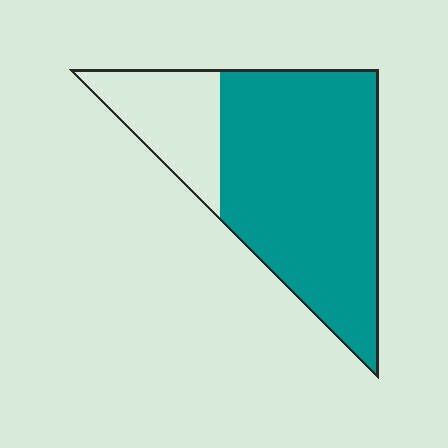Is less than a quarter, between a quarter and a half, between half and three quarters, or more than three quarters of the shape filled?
More than three quarters.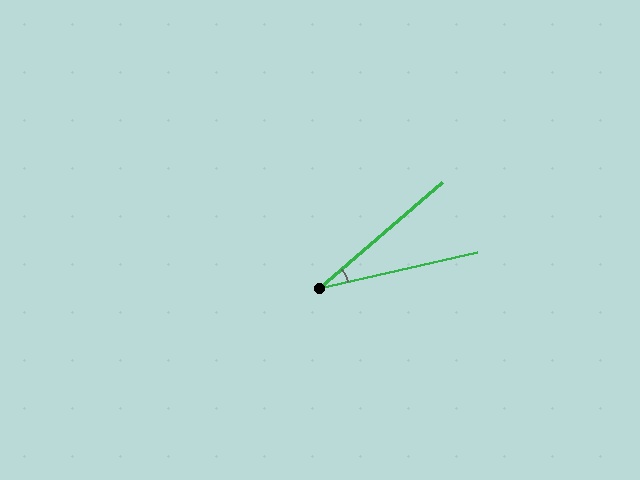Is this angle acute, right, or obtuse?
It is acute.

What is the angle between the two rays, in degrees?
Approximately 28 degrees.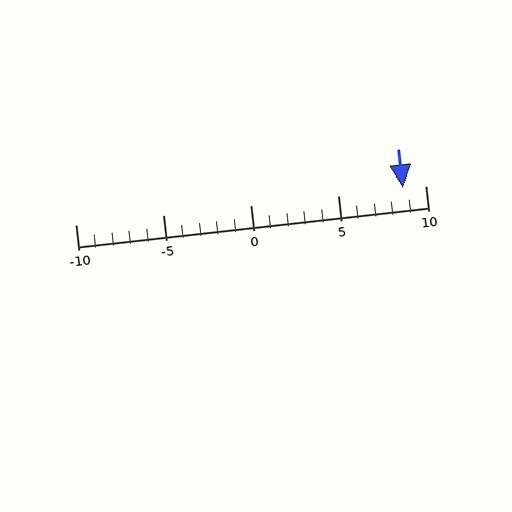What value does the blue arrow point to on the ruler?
The blue arrow points to approximately 9.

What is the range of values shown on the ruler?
The ruler shows values from -10 to 10.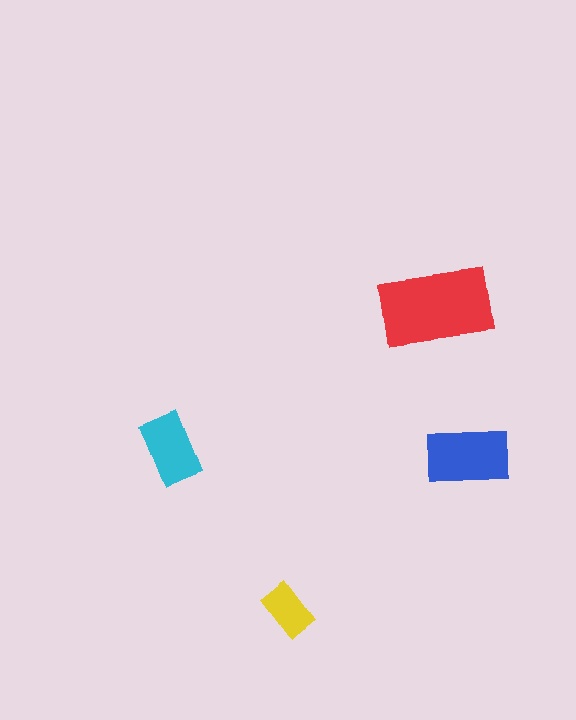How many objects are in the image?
There are 4 objects in the image.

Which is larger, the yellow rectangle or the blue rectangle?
The blue one.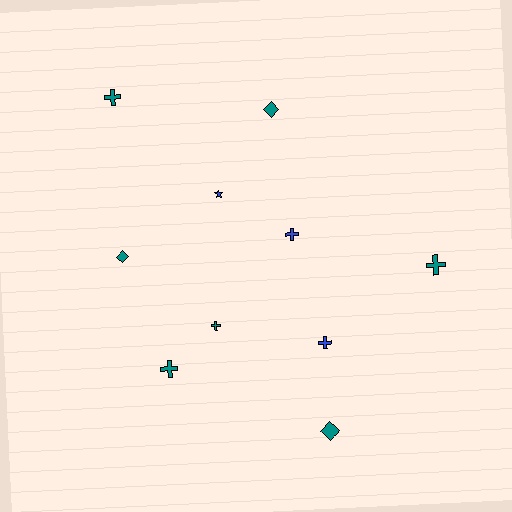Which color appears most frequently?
Teal, with 7 objects.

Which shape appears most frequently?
Cross, with 6 objects.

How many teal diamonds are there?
There are 3 teal diamonds.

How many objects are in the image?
There are 10 objects.